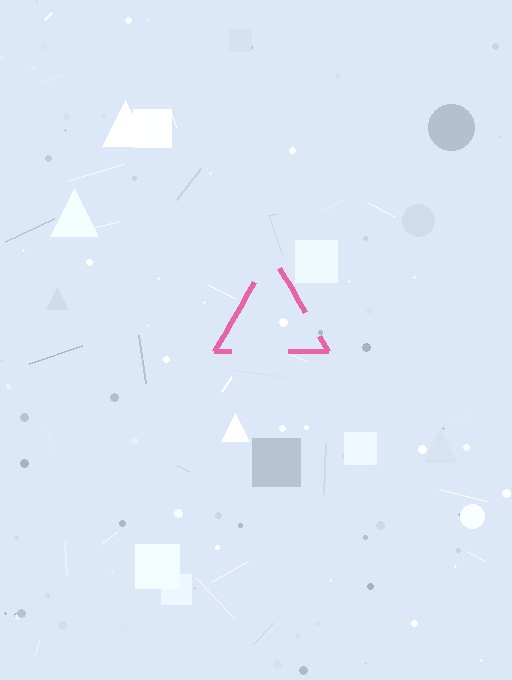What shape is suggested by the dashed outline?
The dashed outline suggests a triangle.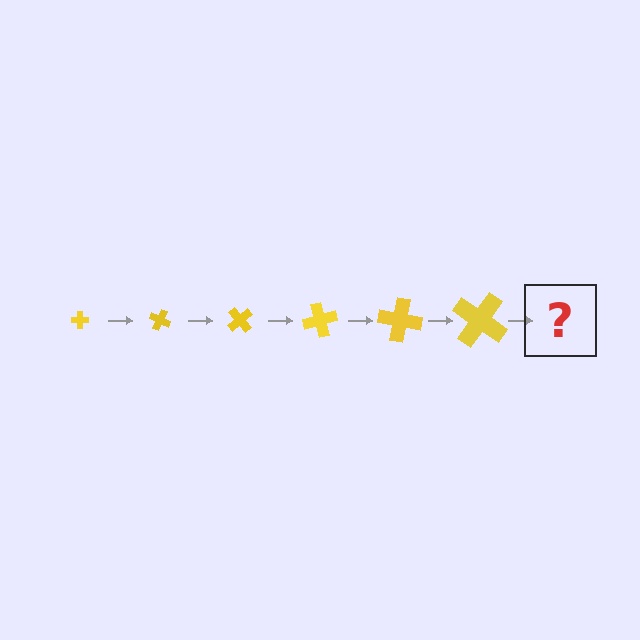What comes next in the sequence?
The next element should be a cross, larger than the previous one and rotated 150 degrees from the start.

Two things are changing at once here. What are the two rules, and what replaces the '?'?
The two rules are that the cross grows larger each step and it rotates 25 degrees each step. The '?' should be a cross, larger than the previous one and rotated 150 degrees from the start.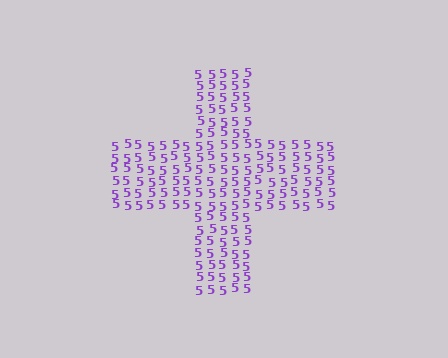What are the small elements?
The small elements are digit 5's.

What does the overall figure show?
The overall figure shows a cross.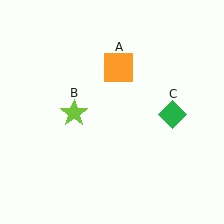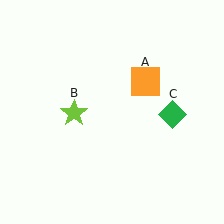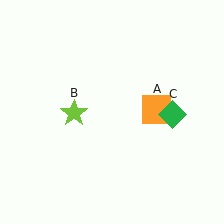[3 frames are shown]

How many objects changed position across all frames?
1 object changed position: orange square (object A).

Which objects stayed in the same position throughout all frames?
Lime star (object B) and green diamond (object C) remained stationary.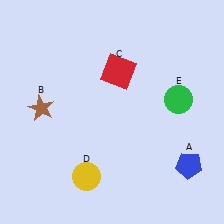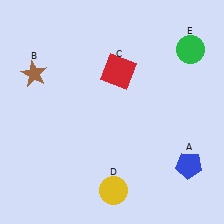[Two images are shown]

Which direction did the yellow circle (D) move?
The yellow circle (D) moved right.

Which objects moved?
The objects that moved are: the brown star (B), the yellow circle (D), the green circle (E).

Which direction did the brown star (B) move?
The brown star (B) moved up.